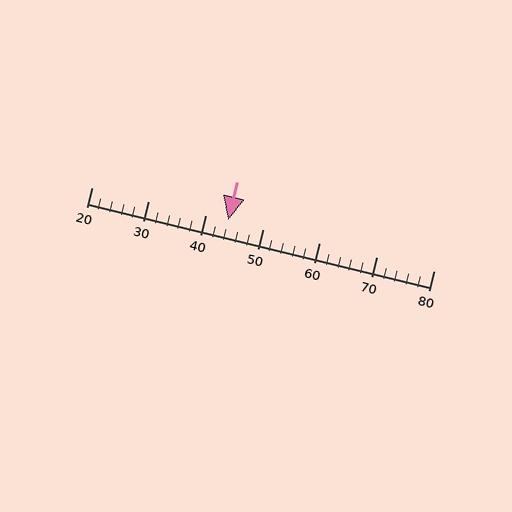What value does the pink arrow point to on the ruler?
The pink arrow points to approximately 44.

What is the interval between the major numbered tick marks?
The major tick marks are spaced 10 units apart.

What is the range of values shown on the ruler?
The ruler shows values from 20 to 80.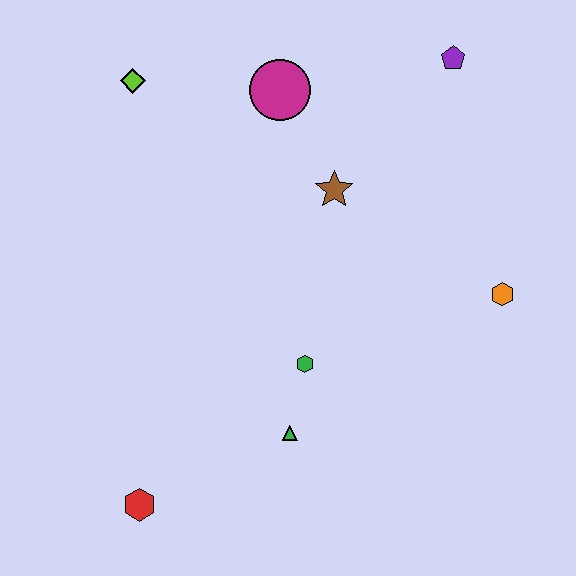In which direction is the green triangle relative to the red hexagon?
The green triangle is to the right of the red hexagon.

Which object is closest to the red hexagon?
The green triangle is closest to the red hexagon.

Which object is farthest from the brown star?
The red hexagon is farthest from the brown star.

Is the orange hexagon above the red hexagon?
Yes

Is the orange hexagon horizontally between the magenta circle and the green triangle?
No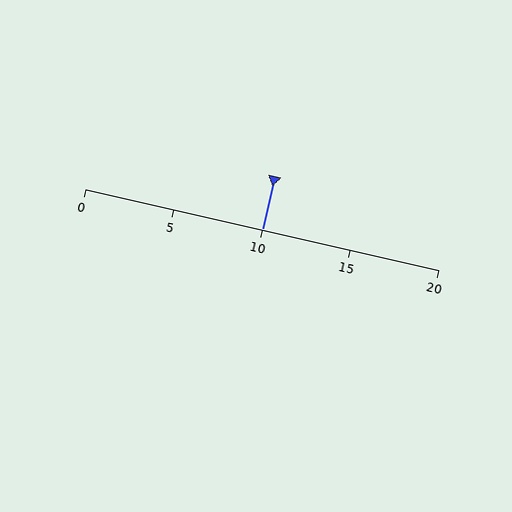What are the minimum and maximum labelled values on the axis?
The axis runs from 0 to 20.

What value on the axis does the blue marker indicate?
The marker indicates approximately 10.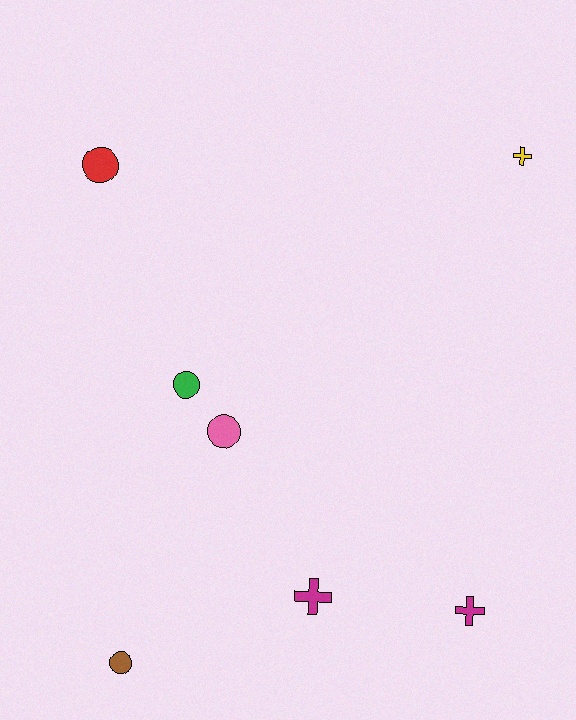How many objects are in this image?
There are 7 objects.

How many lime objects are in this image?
There are no lime objects.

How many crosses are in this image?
There are 3 crosses.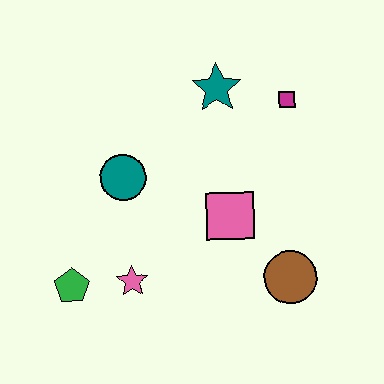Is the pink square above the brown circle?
Yes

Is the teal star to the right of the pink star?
Yes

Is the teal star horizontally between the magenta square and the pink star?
Yes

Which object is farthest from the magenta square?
The green pentagon is farthest from the magenta square.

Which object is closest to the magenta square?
The teal star is closest to the magenta square.